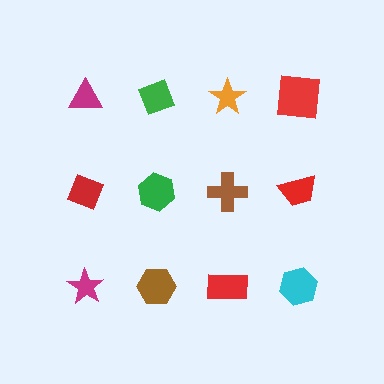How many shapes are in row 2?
4 shapes.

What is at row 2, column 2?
A green hexagon.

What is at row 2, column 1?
A red diamond.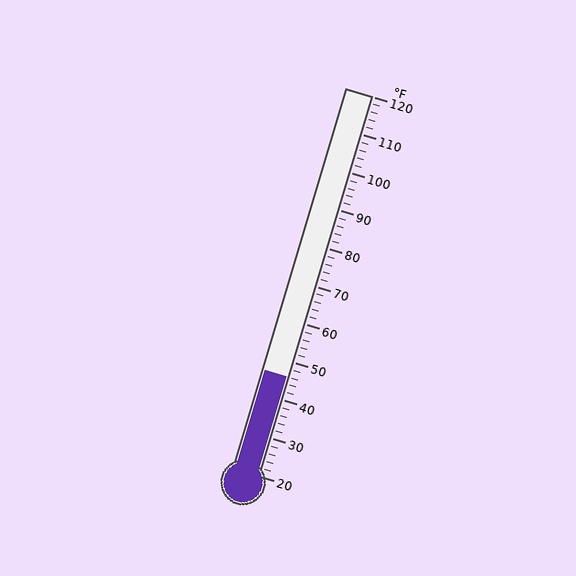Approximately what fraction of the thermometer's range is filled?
The thermometer is filled to approximately 25% of its range.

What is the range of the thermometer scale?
The thermometer scale ranges from 20°F to 120°F.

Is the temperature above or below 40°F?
The temperature is above 40°F.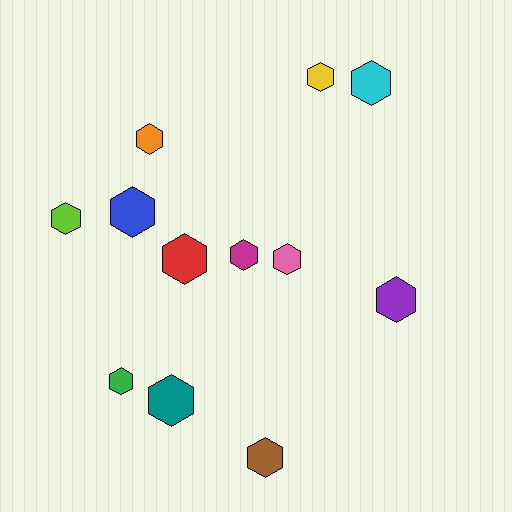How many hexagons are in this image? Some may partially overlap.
There are 12 hexagons.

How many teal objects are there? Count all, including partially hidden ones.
There is 1 teal object.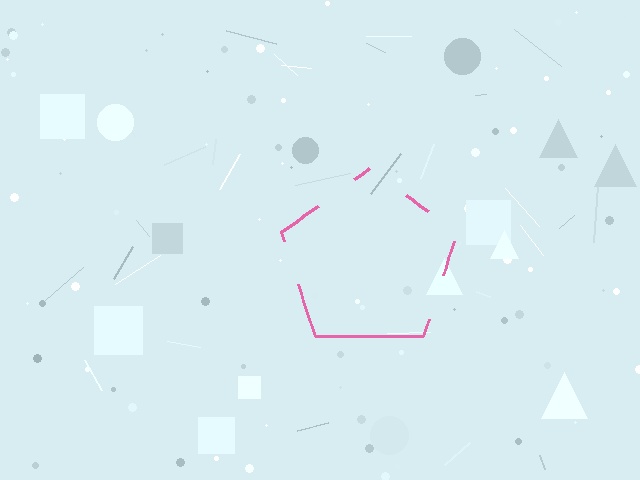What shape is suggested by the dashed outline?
The dashed outline suggests a pentagon.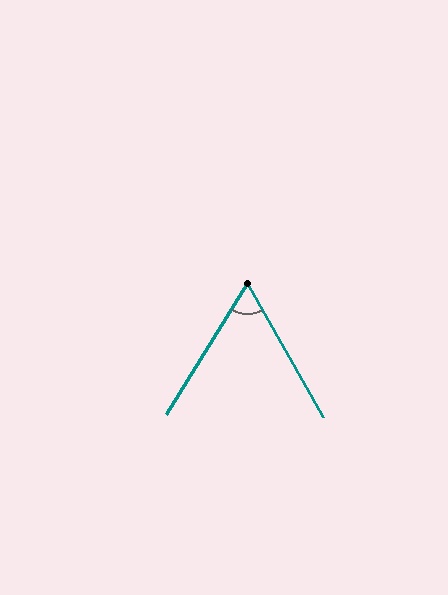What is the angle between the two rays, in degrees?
Approximately 61 degrees.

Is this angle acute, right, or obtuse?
It is acute.